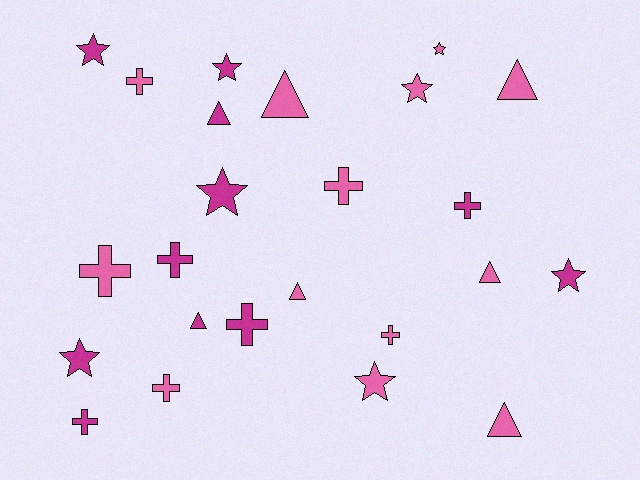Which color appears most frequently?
Pink, with 13 objects.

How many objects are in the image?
There are 24 objects.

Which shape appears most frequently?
Cross, with 9 objects.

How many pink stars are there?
There are 3 pink stars.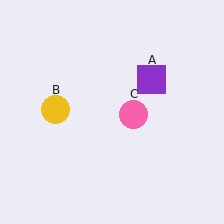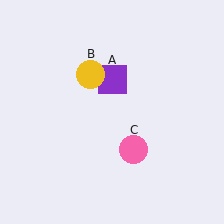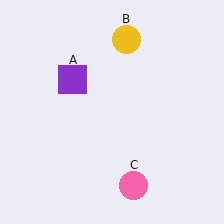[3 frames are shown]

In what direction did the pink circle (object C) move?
The pink circle (object C) moved down.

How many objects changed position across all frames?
3 objects changed position: purple square (object A), yellow circle (object B), pink circle (object C).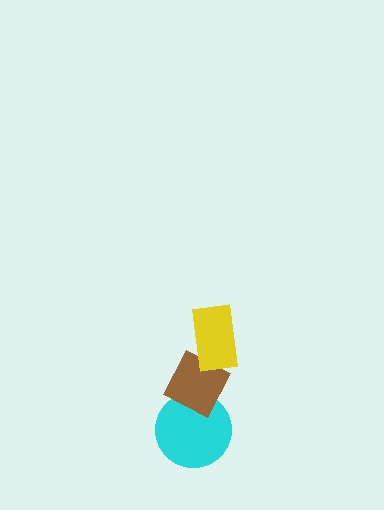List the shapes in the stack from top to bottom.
From top to bottom: the yellow rectangle, the brown diamond, the cyan circle.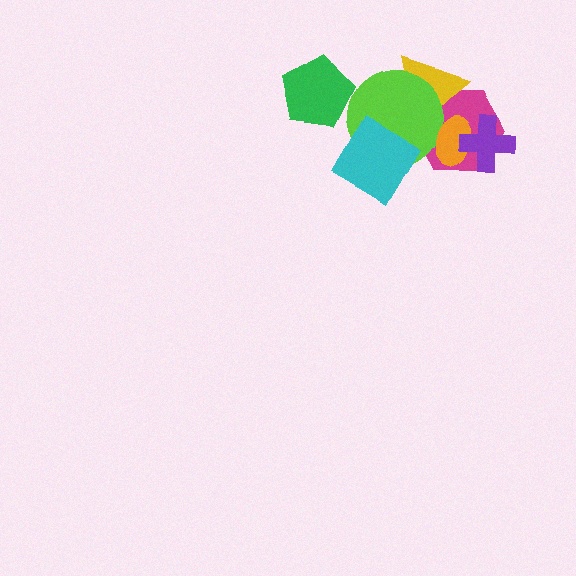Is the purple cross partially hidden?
No, no other shape covers it.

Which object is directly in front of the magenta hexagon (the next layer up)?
The yellow triangle is directly in front of the magenta hexagon.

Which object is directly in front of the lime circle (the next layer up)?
The orange ellipse is directly in front of the lime circle.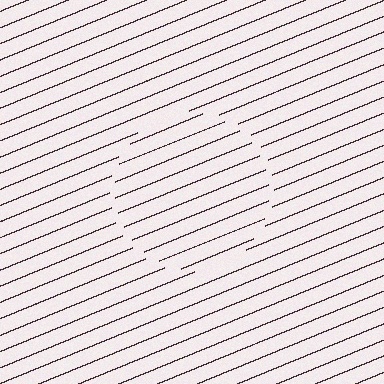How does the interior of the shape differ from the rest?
The interior of the shape contains the same grating, shifted by half a period — the contour is defined by the phase discontinuity where line-ends from the inner and outer gratings abut.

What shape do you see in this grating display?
An illusory circle. The interior of the shape contains the same grating, shifted by half a period — the contour is defined by the phase discontinuity where line-ends from the inner and outer gratings abut.